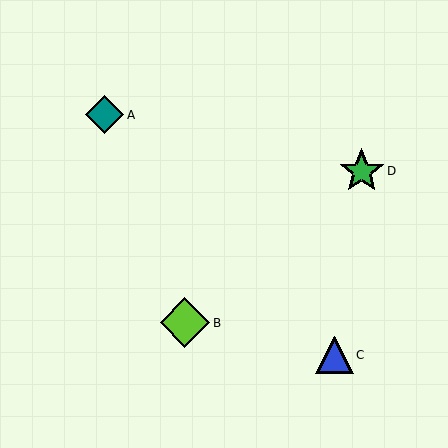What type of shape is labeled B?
Shape B is a lime diamond.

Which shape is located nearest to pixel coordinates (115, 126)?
The teal diamond (labeled A) at (105, 115) is nearest to that location.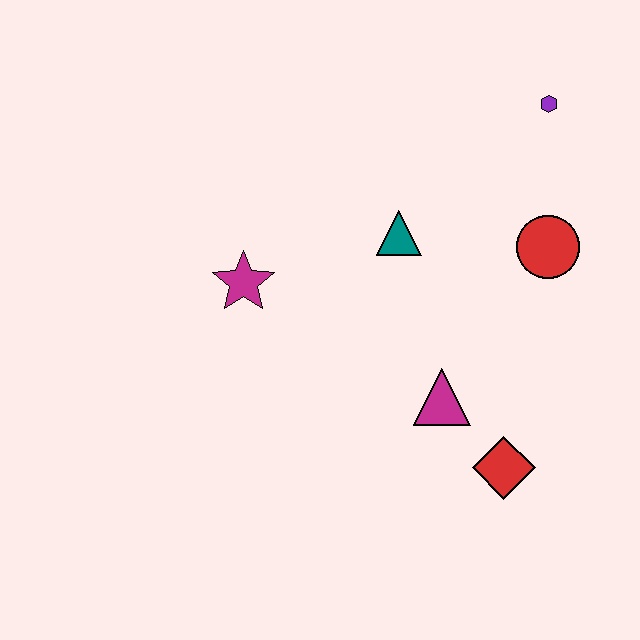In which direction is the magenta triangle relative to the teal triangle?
The magenta triangle is below the teal triangle.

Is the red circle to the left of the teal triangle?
No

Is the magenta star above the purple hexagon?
No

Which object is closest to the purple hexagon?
The red circle is closest to the purple hexagon.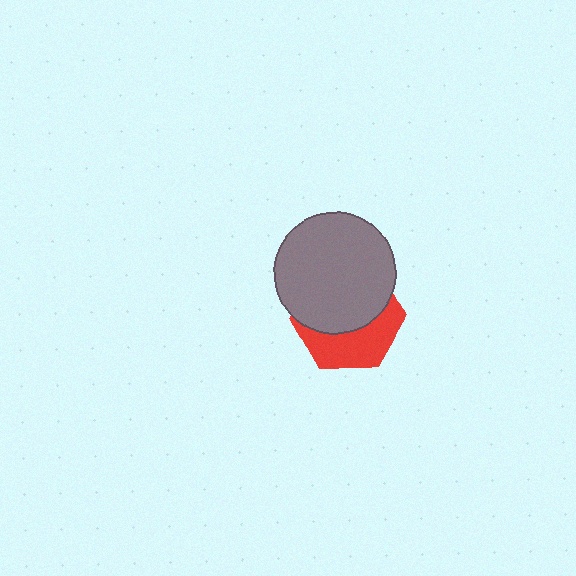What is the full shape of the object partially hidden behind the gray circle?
The partially hidden object is a red hexagon.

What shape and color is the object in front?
The object in front is a gray circle.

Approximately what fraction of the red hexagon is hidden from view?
Roughly 58% of the red hexagon is hidden behind the gray circle.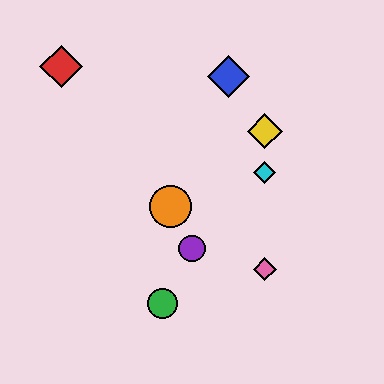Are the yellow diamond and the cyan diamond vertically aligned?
Yes, both are at x≈265.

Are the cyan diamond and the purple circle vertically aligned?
No, the cyan diamond is at x≈265 and the purple circle is at x≈192.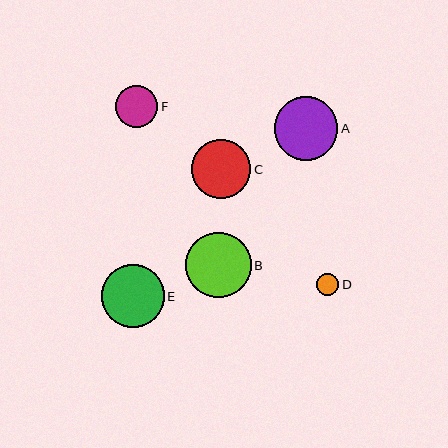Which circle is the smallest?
Circle D is the smallest with a size of approximately 22 pixels.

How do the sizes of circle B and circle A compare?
Circle B and circle A are approximately the same size.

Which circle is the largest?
Circle B is the largest with a size of approximately 66 pixels.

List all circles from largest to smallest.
From largest to smallest: B, A, E, C, F, D.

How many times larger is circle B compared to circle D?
Circle B is approximately 3.0 times the size of circle D.